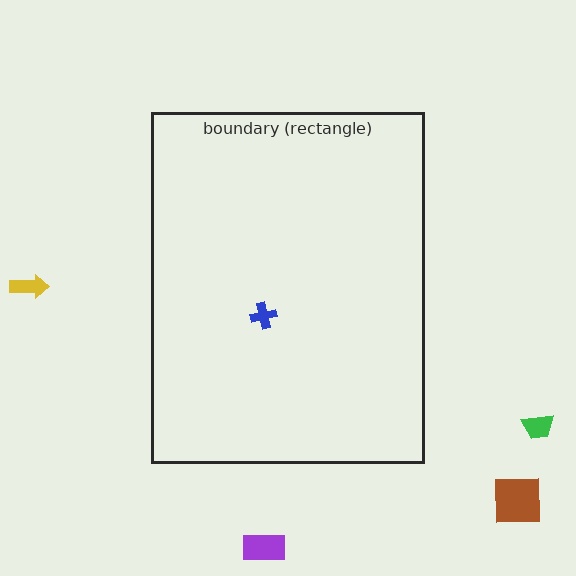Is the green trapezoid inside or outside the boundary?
Outside.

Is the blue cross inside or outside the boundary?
Inside.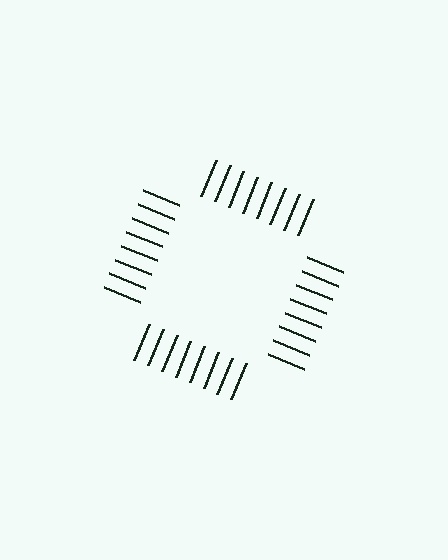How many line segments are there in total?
32 — 8 along each of the 4 edges.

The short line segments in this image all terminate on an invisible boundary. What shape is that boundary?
An illusory square — the line segments terminate on its edges but no continuous stroke is drawn.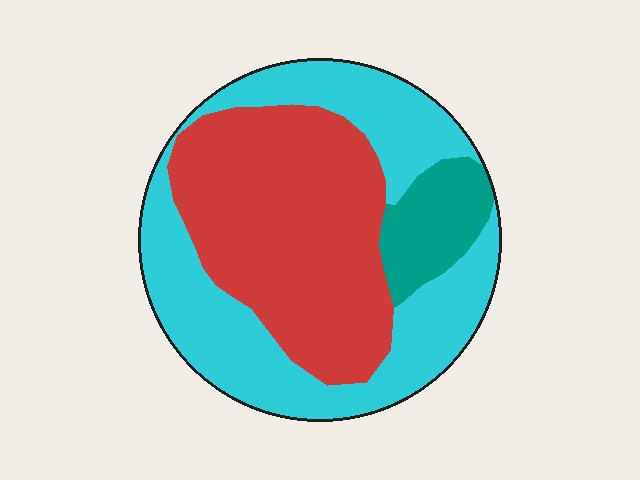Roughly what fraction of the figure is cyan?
Cyan covers around 45% of the figure.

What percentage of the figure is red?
Red covers 44% of the figure.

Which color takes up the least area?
Teal, at roughly 10%.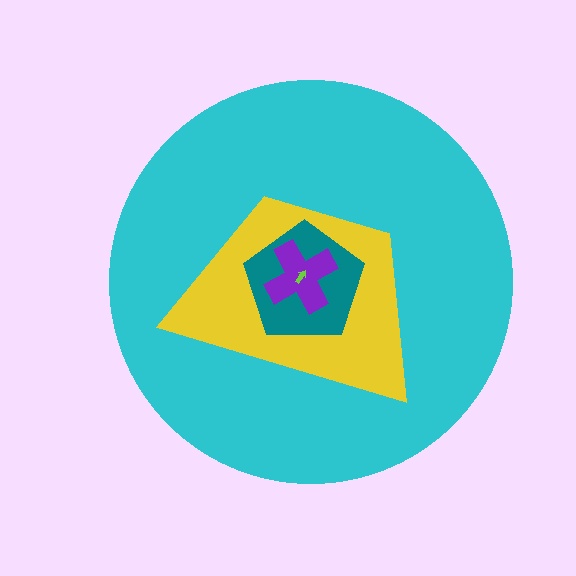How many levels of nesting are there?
5.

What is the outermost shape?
The cyan circle.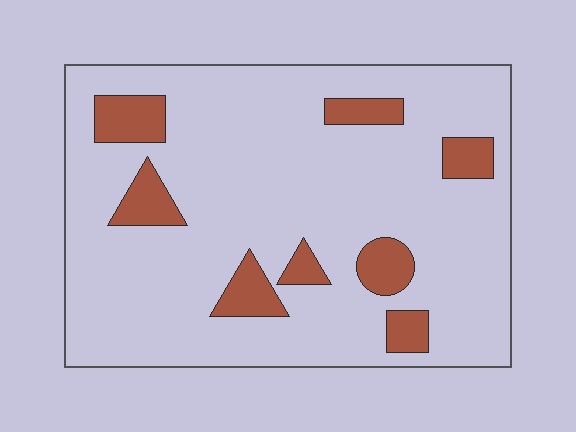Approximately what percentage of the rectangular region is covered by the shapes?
Approximately 15%.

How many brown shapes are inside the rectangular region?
8.